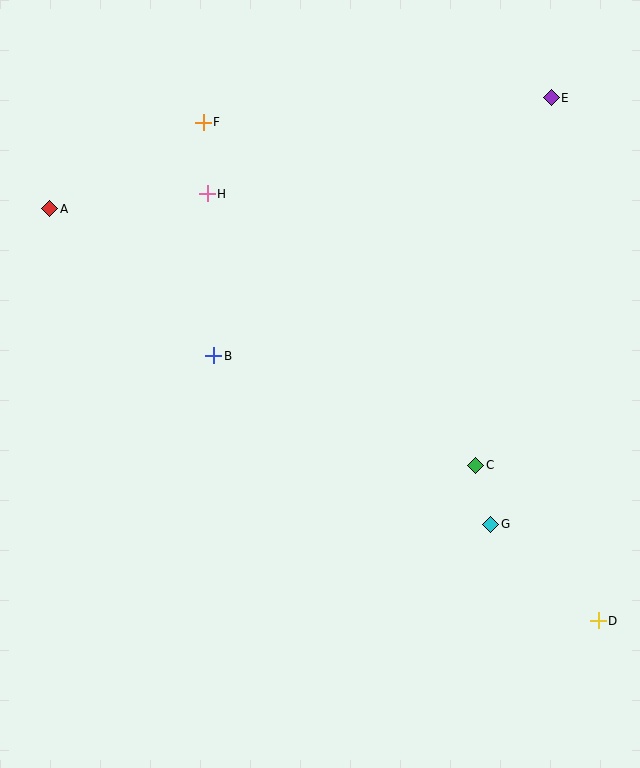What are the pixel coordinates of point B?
Point B is at (214, 356).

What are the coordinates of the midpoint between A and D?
The midpoint between A and D is at (324, 415).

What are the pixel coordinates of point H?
Point H is at (207, 194).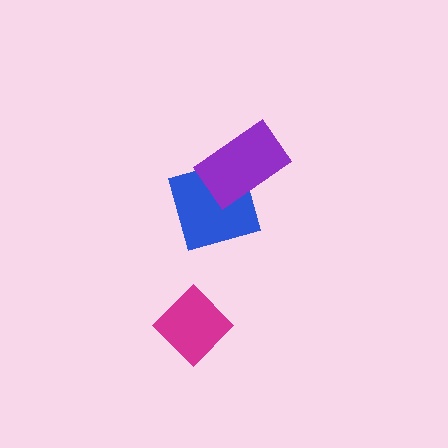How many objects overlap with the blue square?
1 object overlaps with the blue square.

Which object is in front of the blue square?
The purple rectangle is in front of the blue square.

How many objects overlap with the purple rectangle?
1 object overlaps with the purple rectangle.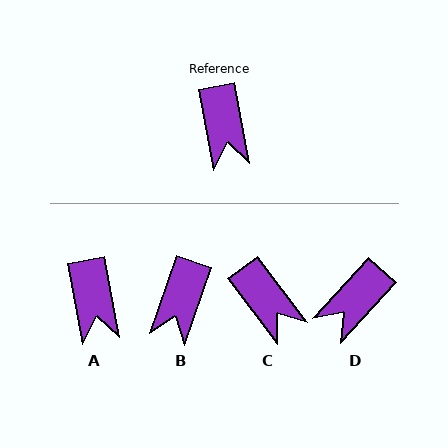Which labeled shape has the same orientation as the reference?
A.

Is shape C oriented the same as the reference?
No, it is off by about 26 degrees.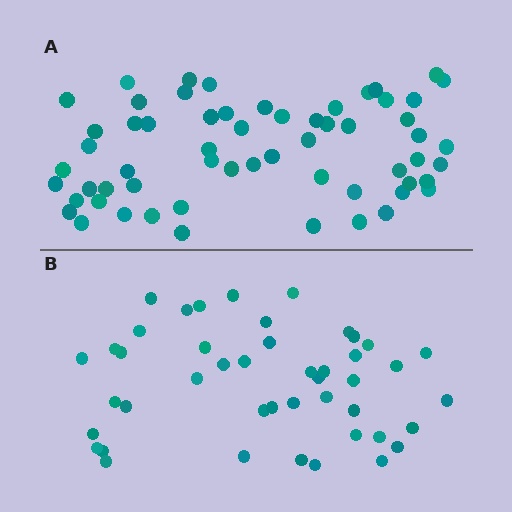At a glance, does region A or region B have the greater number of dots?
Region A (the top region) has more dots.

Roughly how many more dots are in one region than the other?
Region A has approximately 15 more dots than region B.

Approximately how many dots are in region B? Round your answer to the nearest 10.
About 40 dots. (The exact count is 45, which rounds to 40.)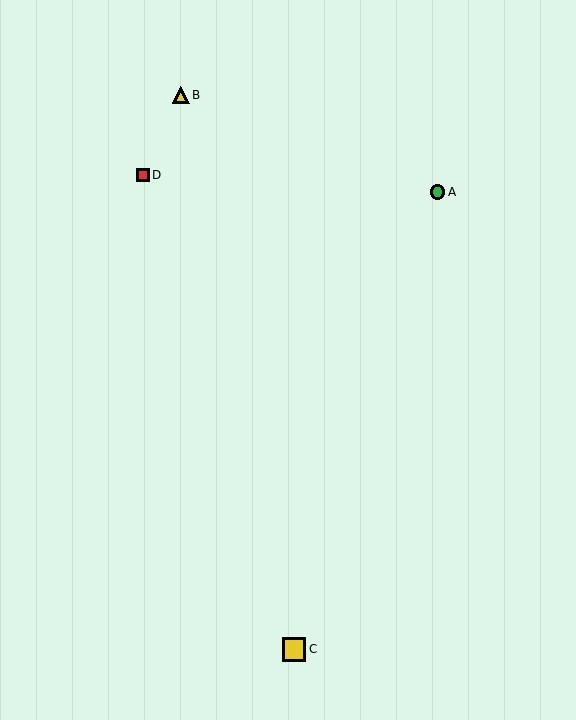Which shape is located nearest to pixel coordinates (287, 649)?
The yellow square (labeled C) at (294, 649) is nearest to that location.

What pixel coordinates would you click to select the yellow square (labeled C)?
Click at (294, 649) to select the yellow square C.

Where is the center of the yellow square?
The center of the yellow square is at (294, 649).